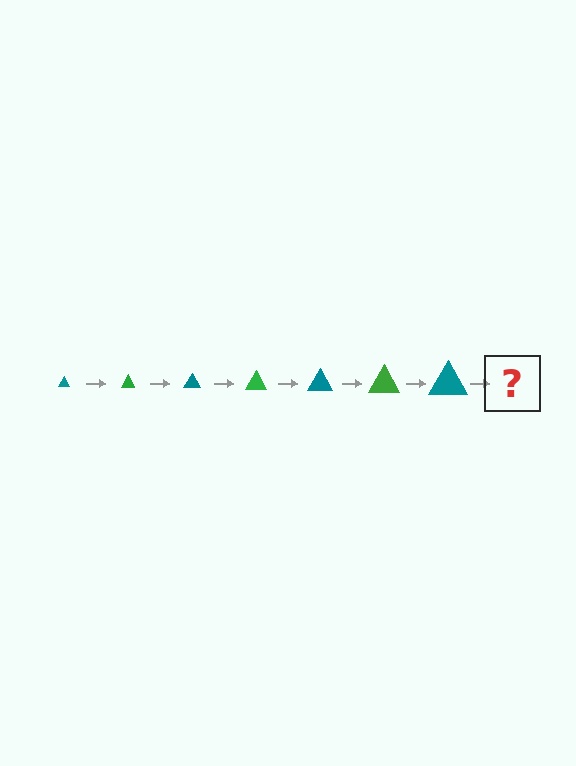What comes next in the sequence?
The next element should be a green triangle, larger than the previous one.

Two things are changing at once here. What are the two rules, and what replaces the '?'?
The two rules are that the triangle grows larger each step and the color cycles through teal and green. The '?' should be a green triangle, larger than the previous one.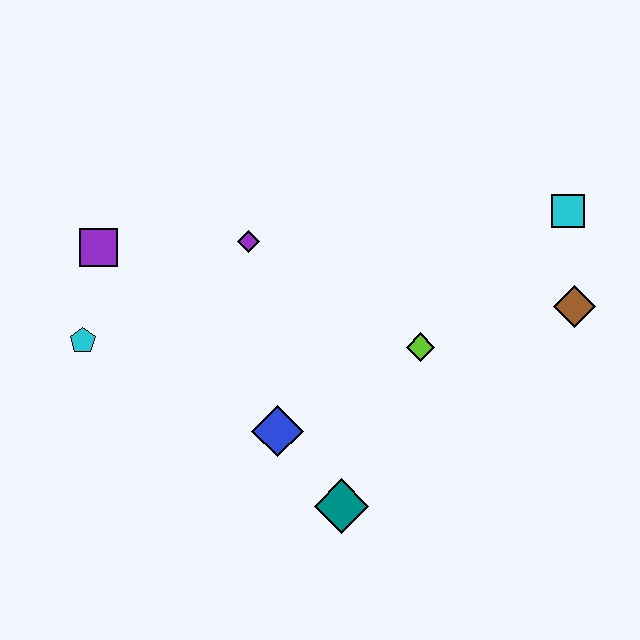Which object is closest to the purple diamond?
The purple square is closest to the purple diamond.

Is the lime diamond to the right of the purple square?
Yes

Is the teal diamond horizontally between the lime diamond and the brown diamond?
No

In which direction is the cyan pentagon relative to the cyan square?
The cyan pentagon is to the left of the cyan square.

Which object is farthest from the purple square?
The brown diamond is farthest from the purple square.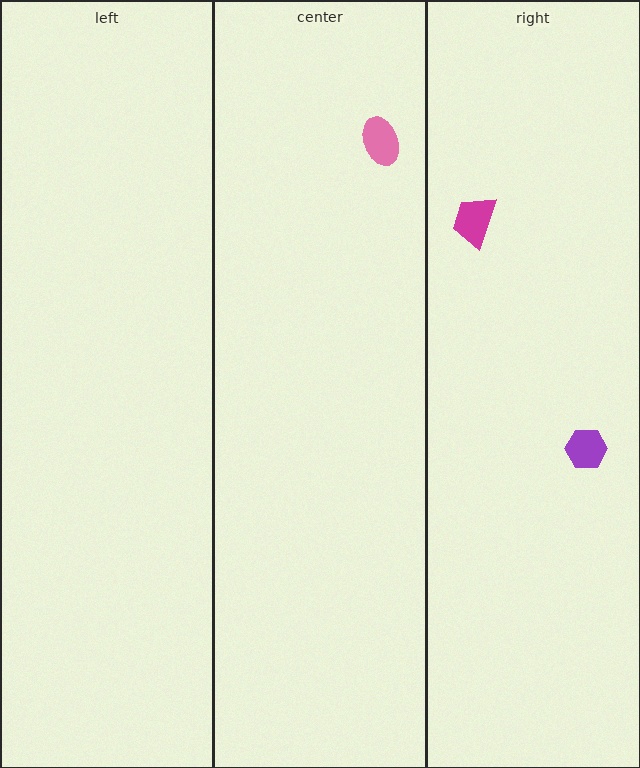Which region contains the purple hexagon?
The right region.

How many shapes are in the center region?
1.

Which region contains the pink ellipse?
The center region.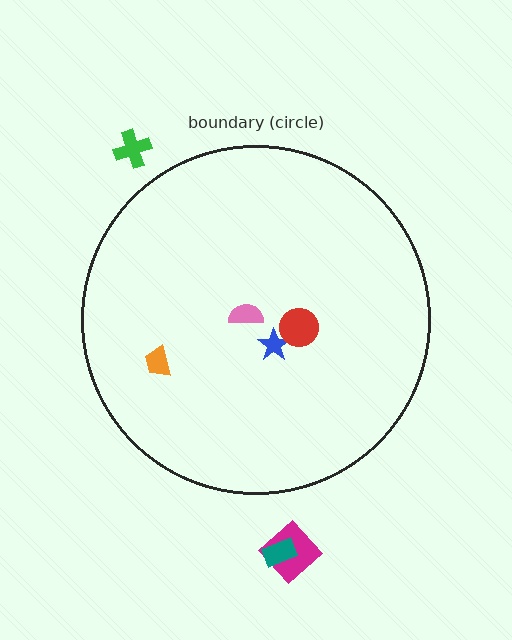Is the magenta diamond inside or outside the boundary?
Outside.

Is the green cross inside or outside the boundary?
Outside.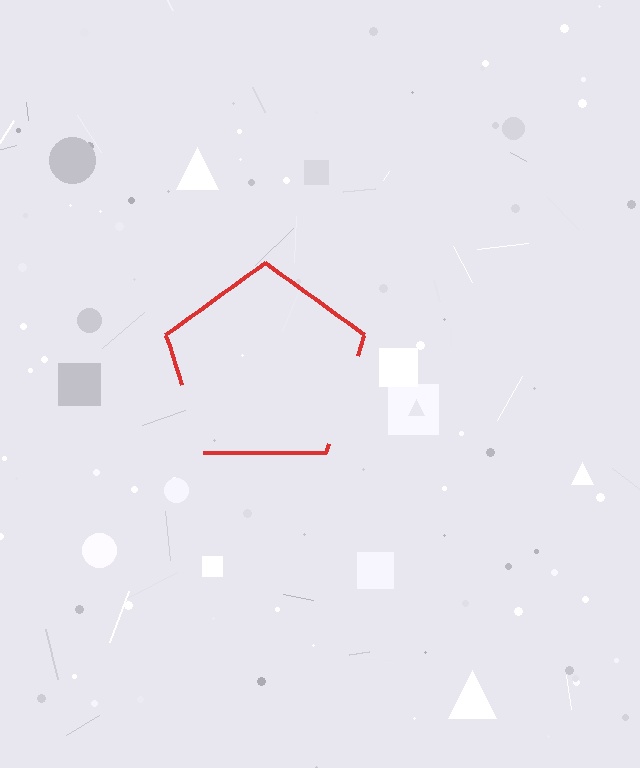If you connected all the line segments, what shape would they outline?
They would outline a pentagon.